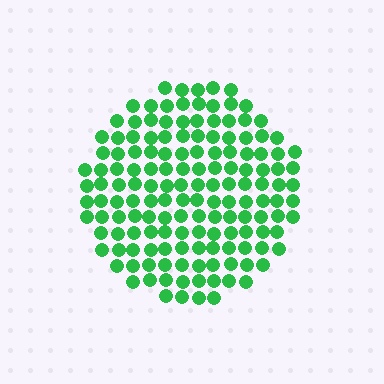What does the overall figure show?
The overall figure shows a circle.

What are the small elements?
The small elements are circles.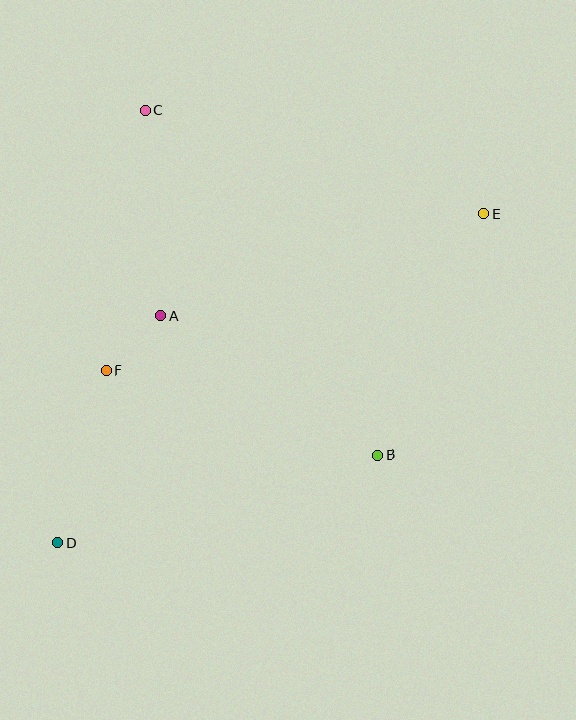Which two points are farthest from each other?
Points D and E are farthest from each other.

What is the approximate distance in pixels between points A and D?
The distance between A and D is approximately 250 pixels.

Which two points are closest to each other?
Points A and F are closest to each other.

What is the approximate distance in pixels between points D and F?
The distance between D and F is approximately 180 pixels.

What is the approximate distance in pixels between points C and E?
The distance between C and E is approximately 354 pixels.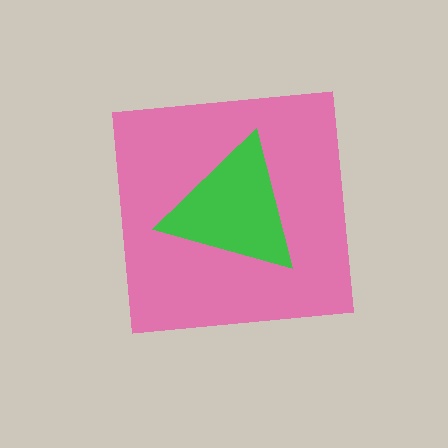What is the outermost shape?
The pink square.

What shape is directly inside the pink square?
The green triangle.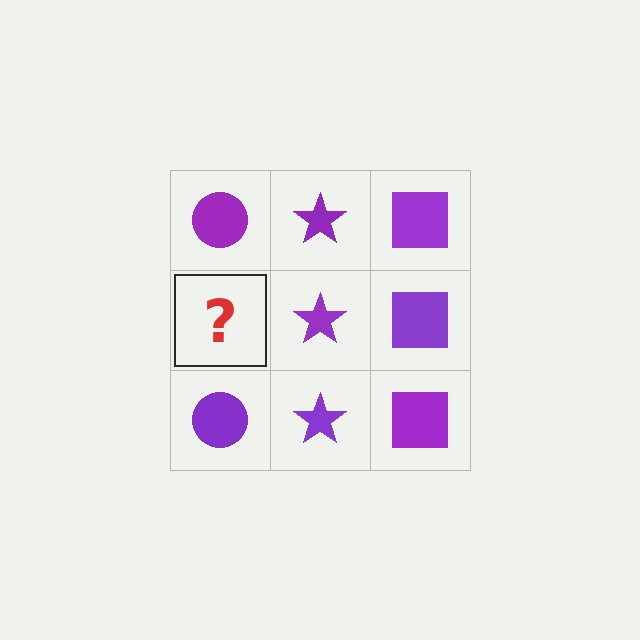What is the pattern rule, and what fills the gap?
The rule is that each column has a consistent shape. The gap should be filled with a purple circle.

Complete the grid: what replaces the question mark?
The question mark should be replaced with a purple circle.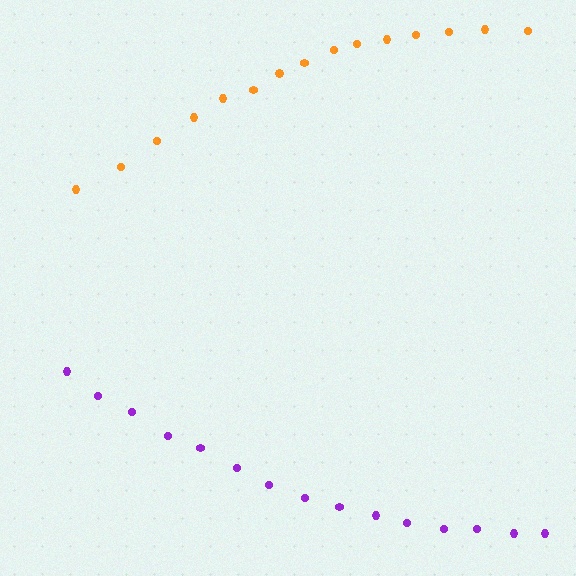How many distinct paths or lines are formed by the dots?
There are 2 distinct paths.